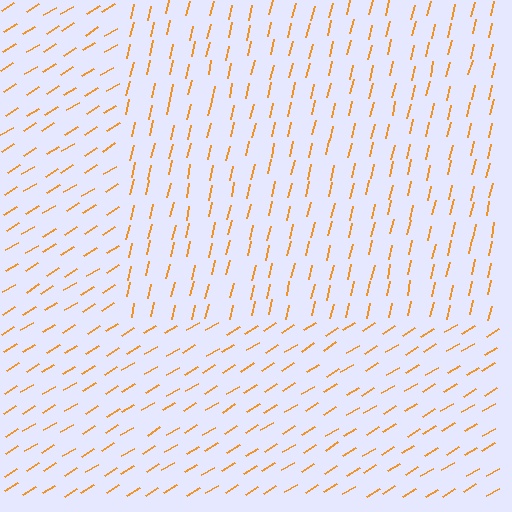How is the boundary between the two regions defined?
The boundary is defined purely by a change in line orientation (approximately 45 degrees difference). All lines are the same color and thickness.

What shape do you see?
I see a rectangle.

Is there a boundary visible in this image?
Yes, there is a texture boundary formed by a change in line orientation.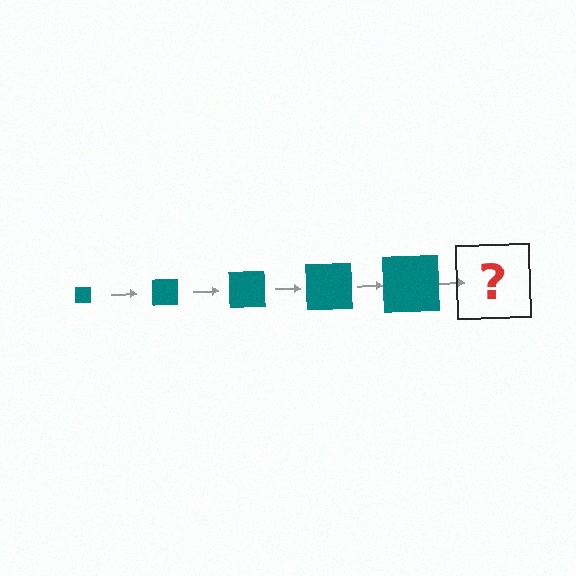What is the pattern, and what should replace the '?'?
The pattern is that the square gets progressively larger each step. The '?' should be a teal square, larger than the previous one.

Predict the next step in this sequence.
The next step is a teal square, larger than the previous one.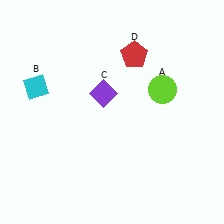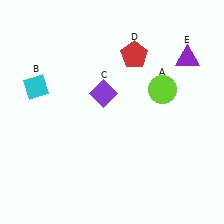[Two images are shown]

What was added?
A purple triangle (E) was added in Image 2.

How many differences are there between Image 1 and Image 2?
There is 1 difference between the two images.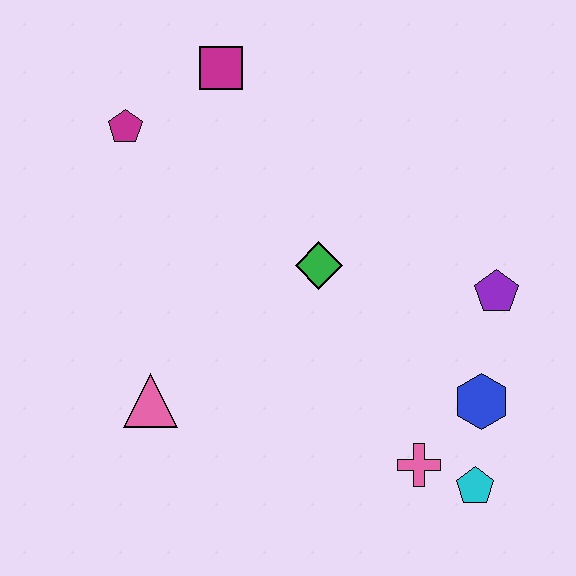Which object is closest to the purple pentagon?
The blue hexagon is closest to the purple pentagon.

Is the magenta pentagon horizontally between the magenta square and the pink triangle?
No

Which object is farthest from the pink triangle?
The purple pentagon is farthest from the pink triangle.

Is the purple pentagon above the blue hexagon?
Yes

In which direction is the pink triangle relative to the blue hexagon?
The pink triangle is to the left of the blue hexagon.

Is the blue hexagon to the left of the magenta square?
No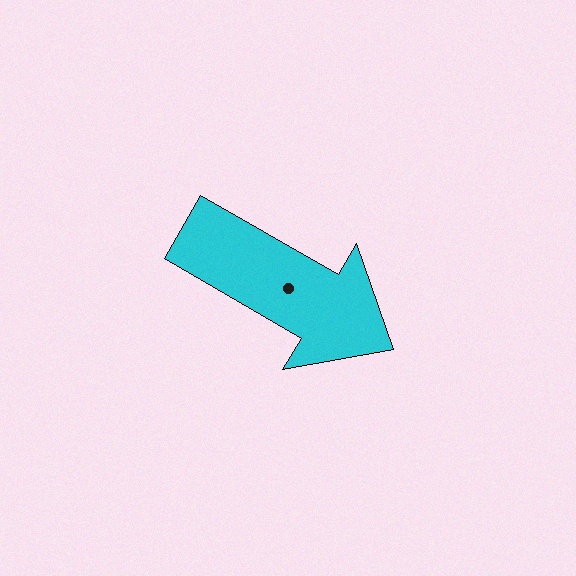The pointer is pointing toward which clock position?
Roughly 4 o'clock.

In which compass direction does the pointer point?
Southeast.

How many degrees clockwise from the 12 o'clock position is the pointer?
Approximately 120 degrees.